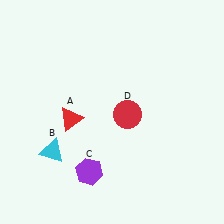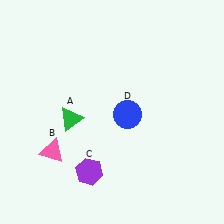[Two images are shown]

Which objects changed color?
A changed from red to green. B changed from cyan to pink. D changed from red to blue.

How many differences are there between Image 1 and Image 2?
There are 3 differences between the two images.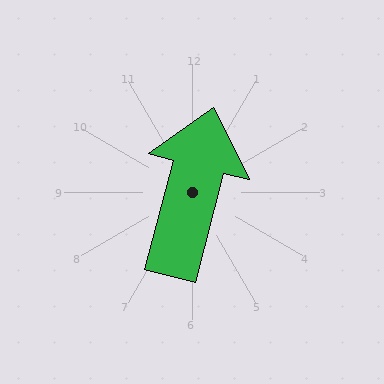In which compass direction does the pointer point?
North.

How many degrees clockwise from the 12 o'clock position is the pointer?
Approximately 15 degrees.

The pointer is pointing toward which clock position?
Roughly 12 o'clock.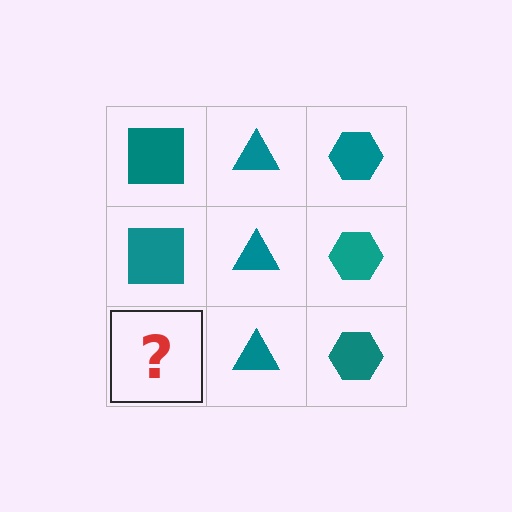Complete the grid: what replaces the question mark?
The question mark should be replaced with a teal square.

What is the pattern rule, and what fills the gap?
The rule is that each column has a consistent shape. The gap should be filled with a teal square.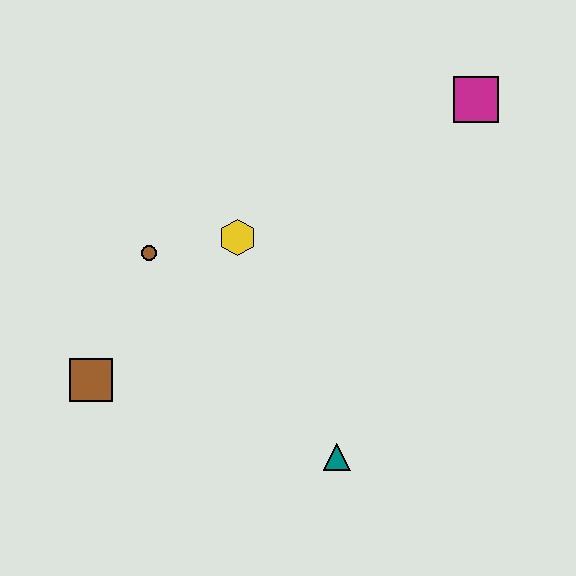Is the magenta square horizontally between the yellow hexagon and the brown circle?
No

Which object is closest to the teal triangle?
The yellow hexagon is closest to the teal triangle.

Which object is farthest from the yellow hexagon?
The magenta square is farthest from the yellow hexagon.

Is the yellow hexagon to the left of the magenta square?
Yes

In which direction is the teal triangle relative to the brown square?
The teal triangle is to the right of the brown square.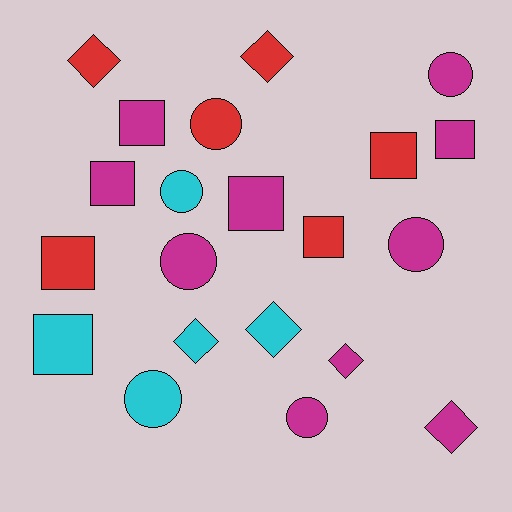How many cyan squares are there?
There is 1 cyan square.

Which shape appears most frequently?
Square, with 8 objects.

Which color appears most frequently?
Magenta, with 10 objects.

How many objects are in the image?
There are 21 objects.